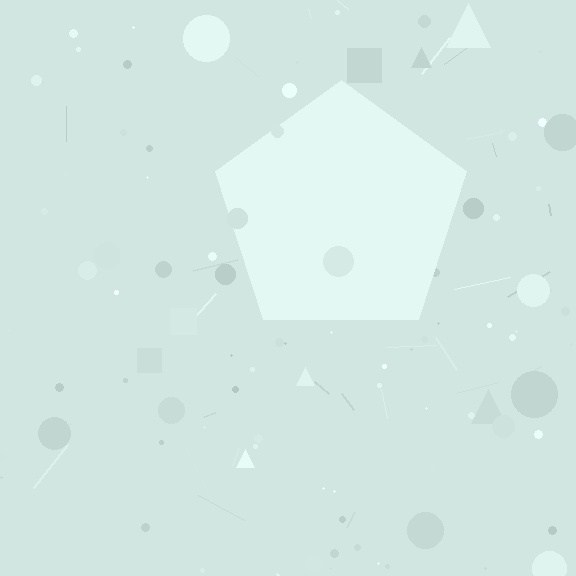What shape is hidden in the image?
A pentagon is hidden in the image.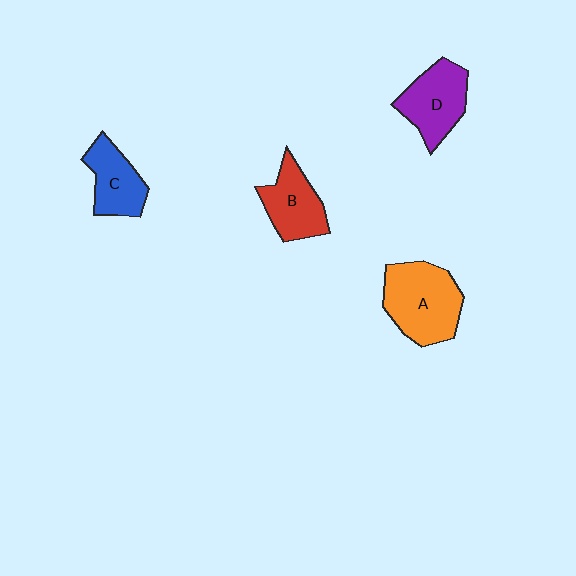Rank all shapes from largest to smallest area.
From largest to smallest: A (orange), D (purple), B (red), C (blue).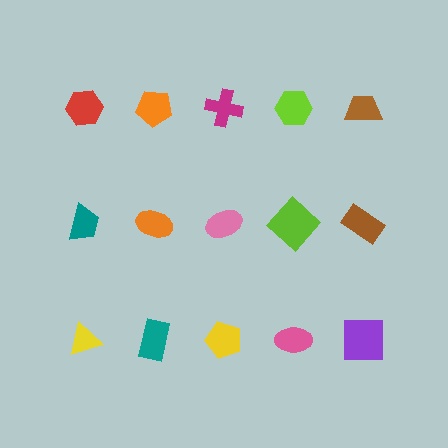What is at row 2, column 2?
An orange ellipse.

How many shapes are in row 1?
5 shapes.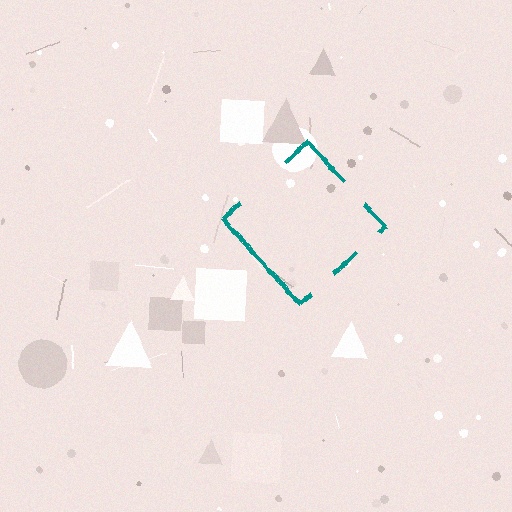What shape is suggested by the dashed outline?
The dashed outline suggests a diamond.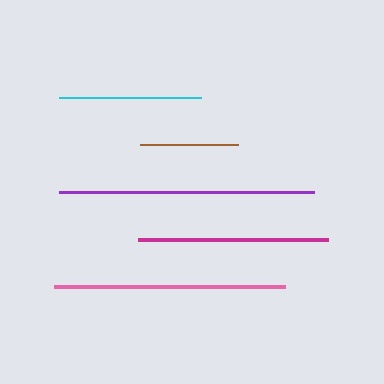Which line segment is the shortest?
The brown line is the shortest at approximately 97 pixels.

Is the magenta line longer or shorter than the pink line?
The pink line is longer than the magenta line.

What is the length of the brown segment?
The brown segment is approximately 97 pixels long.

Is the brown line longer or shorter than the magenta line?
The magenta line is longer than the brown line.